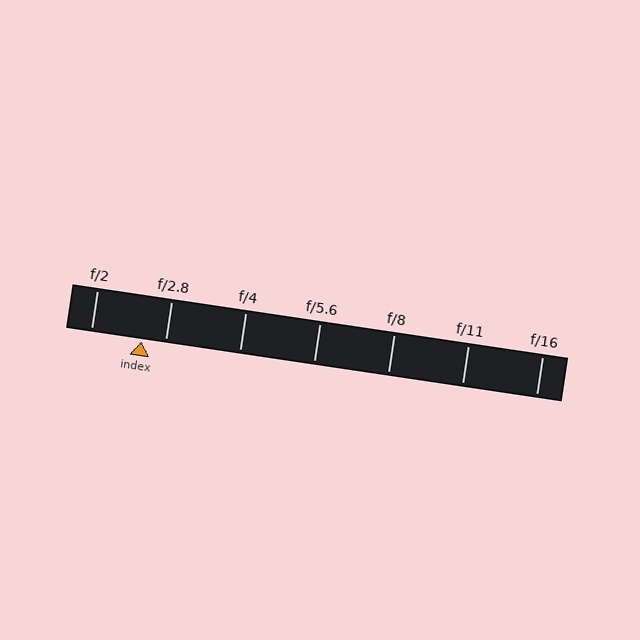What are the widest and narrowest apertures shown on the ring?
The widest aperture shown is f/2 and the narrowest is f/16.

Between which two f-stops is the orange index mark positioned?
The index mark is between f/2 and f/2.8.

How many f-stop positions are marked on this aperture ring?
There are 7 f-stop positions marked.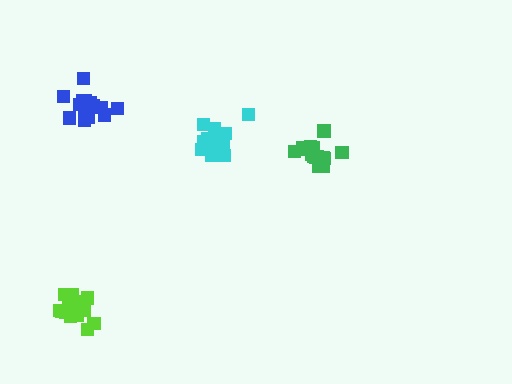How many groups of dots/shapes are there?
There are 4 groups.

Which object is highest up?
The blue cluster is topmost.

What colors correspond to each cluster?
The clusters are colored: blue, lime, green, cyan.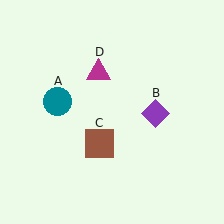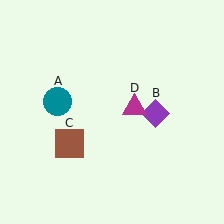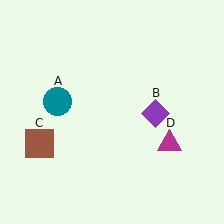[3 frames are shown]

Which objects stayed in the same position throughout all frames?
Teal circle (object A) and purple diamond (object B) remained stationary.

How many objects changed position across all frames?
2 objects changed position: brown square (object C), magenta triangle (object D).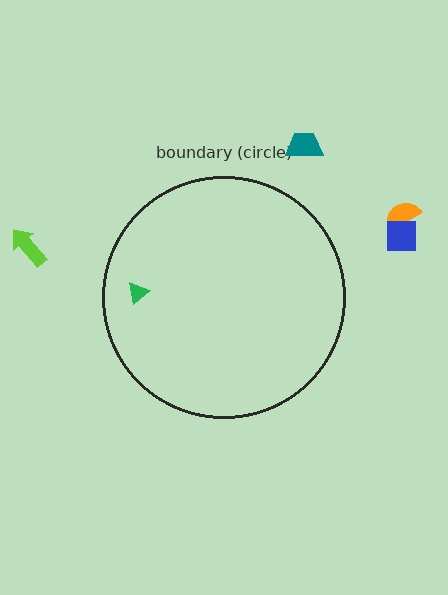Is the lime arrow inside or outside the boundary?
Outside.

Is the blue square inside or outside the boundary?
Outside.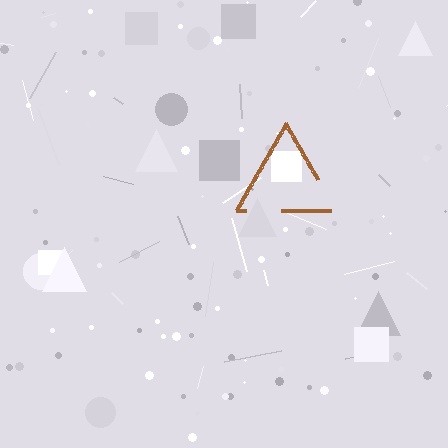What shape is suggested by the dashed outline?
The dashed outline suggests a triangle.